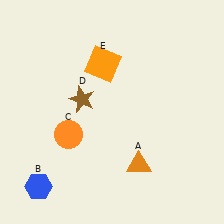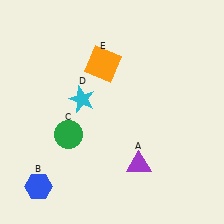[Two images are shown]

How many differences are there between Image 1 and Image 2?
There are 3 differences between the two images.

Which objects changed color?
A changed from orange to purple. C changed from orange to green. D changed from brown to cyan.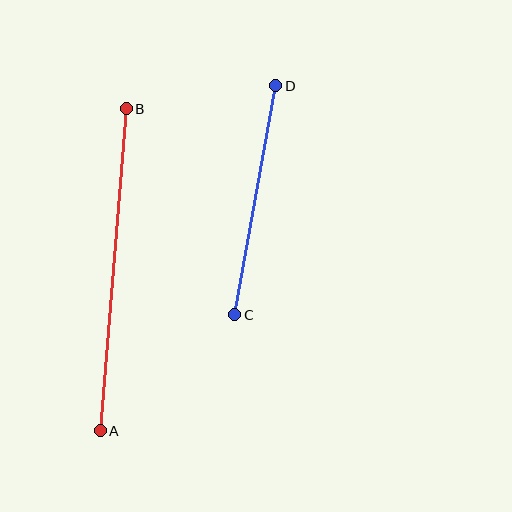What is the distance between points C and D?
The distance is approximately 233 pixels.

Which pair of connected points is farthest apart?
Points A and B are farthest apart.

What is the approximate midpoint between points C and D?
The midpoint is at approximately (255, 200) pixels.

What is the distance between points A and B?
The distance is approximately 323 pixels.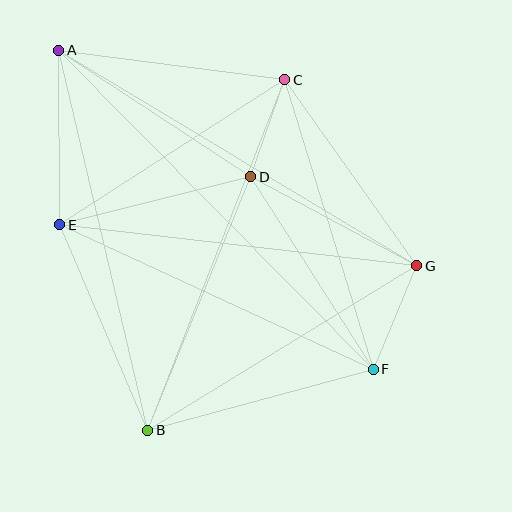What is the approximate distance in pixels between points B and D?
The distance between B and D is approximately 273 pixels.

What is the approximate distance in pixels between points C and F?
The distance between C and F is approximately 302 pixels.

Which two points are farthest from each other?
Points A and F are farthest from each other.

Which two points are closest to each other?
Points C and D are closest to each other.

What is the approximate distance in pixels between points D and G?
The distance between D and G is approximately 189 pixels.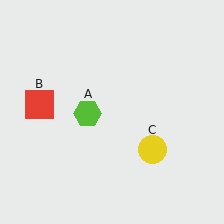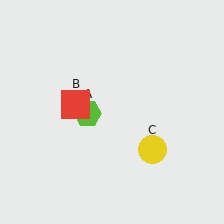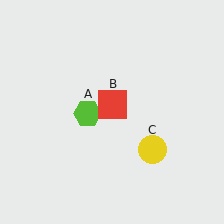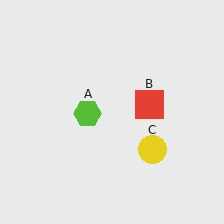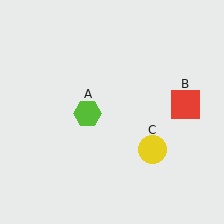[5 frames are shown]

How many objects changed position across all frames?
1 object changed position: red square (object B).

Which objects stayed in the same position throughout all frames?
Lime hexagon (object A) and yellow circle (object C) remained stationary.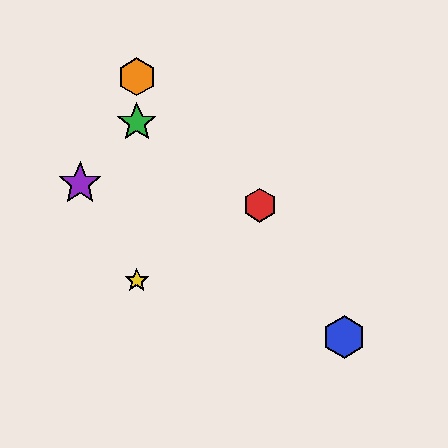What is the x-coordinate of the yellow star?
The yellow star is at x≈137.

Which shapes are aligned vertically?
The green star, the yellow star, the orange hexagon are aligned vertically.